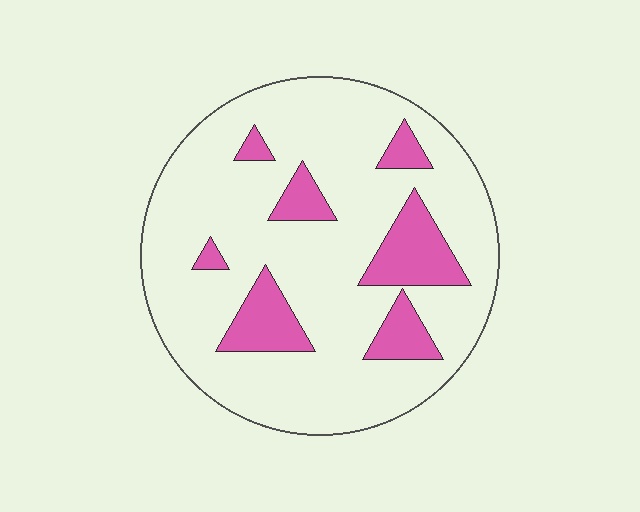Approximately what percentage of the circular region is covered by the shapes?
Approximately 20%.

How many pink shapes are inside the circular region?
7.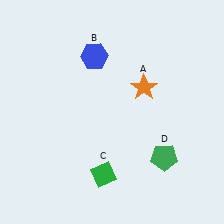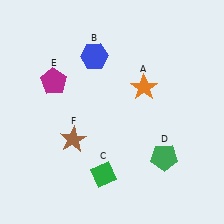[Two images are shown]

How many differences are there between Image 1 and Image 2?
There are 2 differences between the two images.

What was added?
A magenta pentagon (E), a brown star (F) were added in Image 2.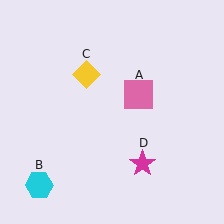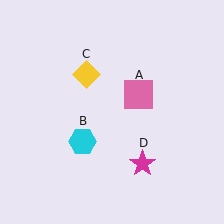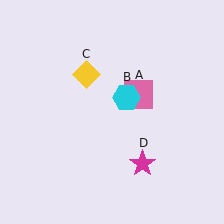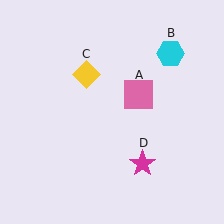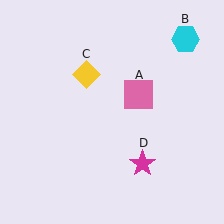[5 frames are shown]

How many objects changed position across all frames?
1 object changed position: cyan hexagon (object B).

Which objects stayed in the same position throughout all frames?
Pink square (object A) and yellow diamond (object C) and magenta star (object D) remained stationary.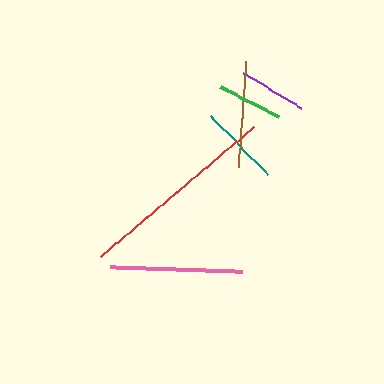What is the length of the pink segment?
The pink segment is approximately 132 pixels long.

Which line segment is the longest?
The red line is the longest at approximately 201 pixels.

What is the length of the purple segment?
The purple segment is approximately 67 pixels long.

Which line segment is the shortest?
The green line is the shortest at approximately 65 pixels.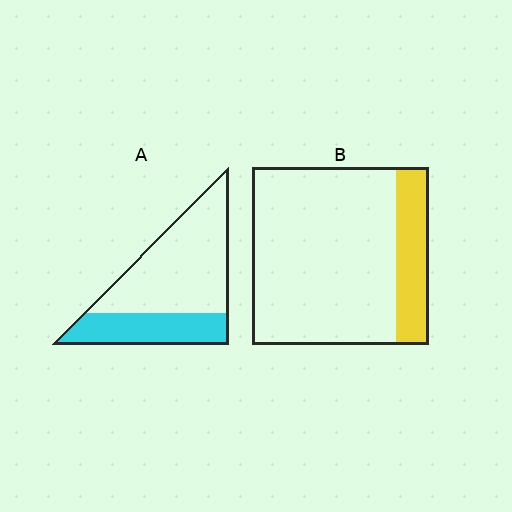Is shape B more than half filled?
No.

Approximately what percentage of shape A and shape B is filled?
A is approximately 35% and B is approximately 20%.